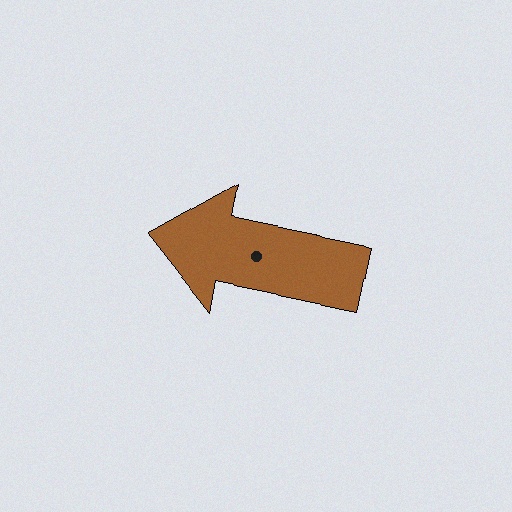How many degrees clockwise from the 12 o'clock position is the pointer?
Approximately 281 degrees.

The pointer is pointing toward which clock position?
Roughly 9 o'clock.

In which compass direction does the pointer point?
West.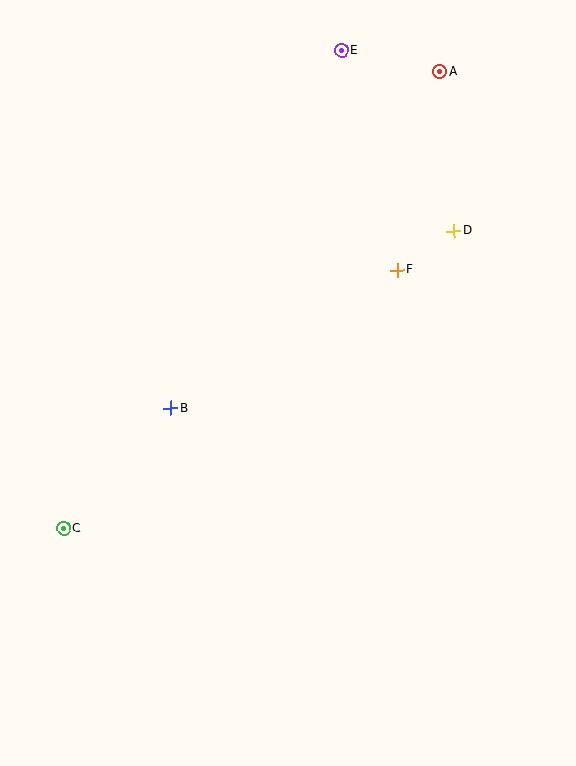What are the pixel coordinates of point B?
Point B is at (171, 408).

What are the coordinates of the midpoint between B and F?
The midpoint between B and F is at (284, 339).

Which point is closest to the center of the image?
Point B at (171, 408) is closest to the center.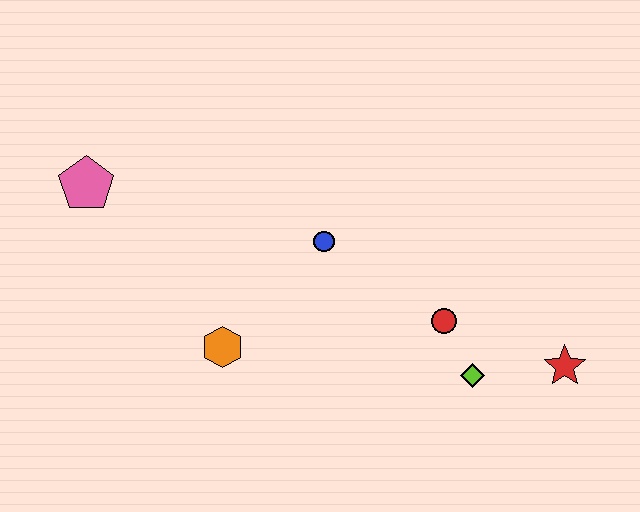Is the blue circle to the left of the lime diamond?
Yes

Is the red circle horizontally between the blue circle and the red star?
Yes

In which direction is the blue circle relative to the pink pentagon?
The blue circle is to the right of the pink pentagon.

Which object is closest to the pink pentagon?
The orange hexagon is closest to the pink pentagon.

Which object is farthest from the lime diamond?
The pink pentagon is farthest from the lime diamond.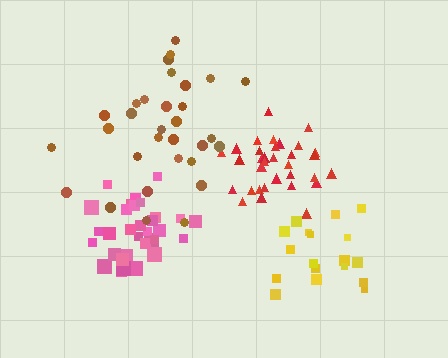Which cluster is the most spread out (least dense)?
Brown.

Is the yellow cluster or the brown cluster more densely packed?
Yellow.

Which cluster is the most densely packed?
Pink.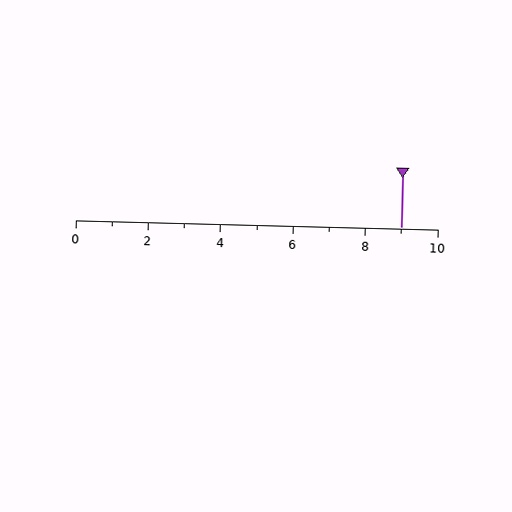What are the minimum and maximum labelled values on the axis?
The axis runs from 0 to 10.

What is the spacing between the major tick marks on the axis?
The major ticks are spaced 2 apart.